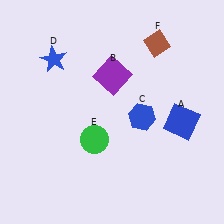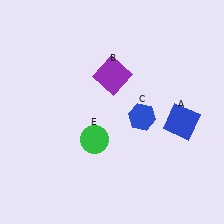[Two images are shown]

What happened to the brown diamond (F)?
The brown diamond (F) was removed in Image 2. It was in the top-right area of Image 1.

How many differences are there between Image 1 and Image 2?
There are 2 differences between the two images.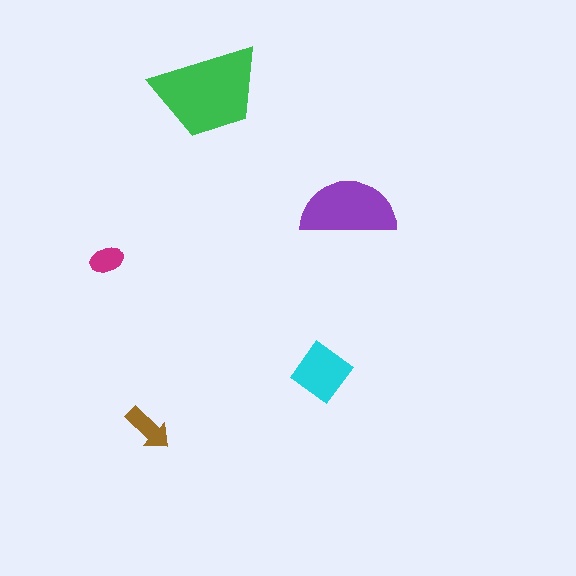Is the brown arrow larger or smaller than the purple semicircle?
Smaller.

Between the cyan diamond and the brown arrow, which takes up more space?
The cyan diamond.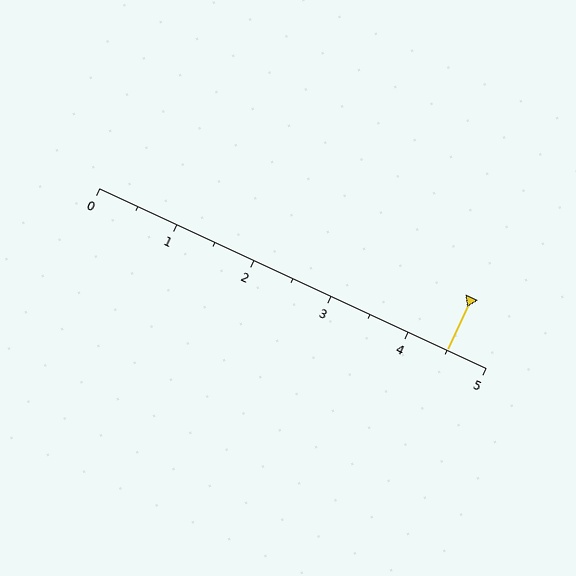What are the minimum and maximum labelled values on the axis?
The axis runs from 0 to 5.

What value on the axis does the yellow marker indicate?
The marker indicates approximately 4.5.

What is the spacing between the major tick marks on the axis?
The major ticks are spaced 1 apart.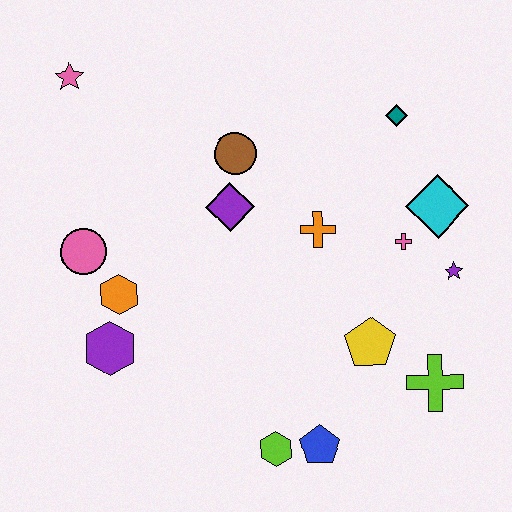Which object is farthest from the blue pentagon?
The pink star is farthest from the blue pentagon.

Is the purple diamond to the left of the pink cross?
Yes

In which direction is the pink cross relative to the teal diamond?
The pink cross is below the teal diamond.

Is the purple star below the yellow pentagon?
No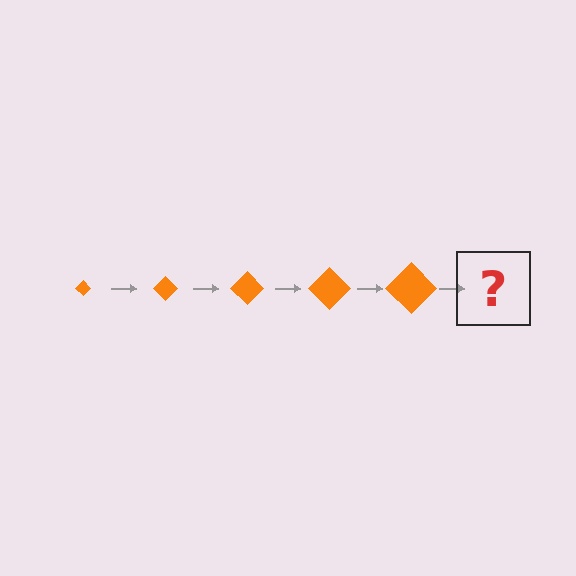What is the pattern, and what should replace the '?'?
The pattern is that the diamond gets progressively larger each step. The '?' should be an orange diamond, larger than the previous one.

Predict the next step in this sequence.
The next step is an orange diamond, larger than the previous one.